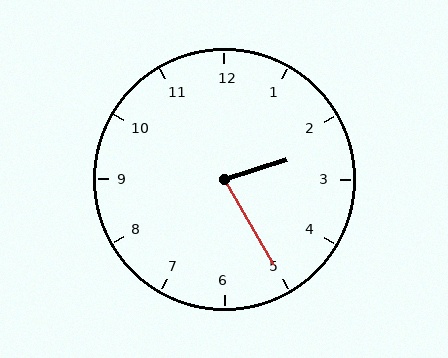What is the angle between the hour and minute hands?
Approximately 78 degrees.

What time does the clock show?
2:25.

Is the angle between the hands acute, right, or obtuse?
It is acute.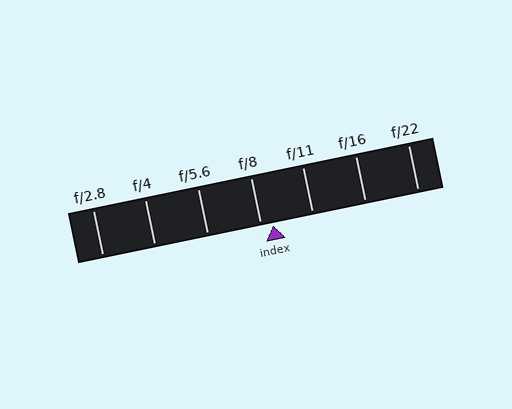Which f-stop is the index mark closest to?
The index mark is closest to f/8.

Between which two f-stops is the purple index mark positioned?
The index mark is between f/8 and f/11.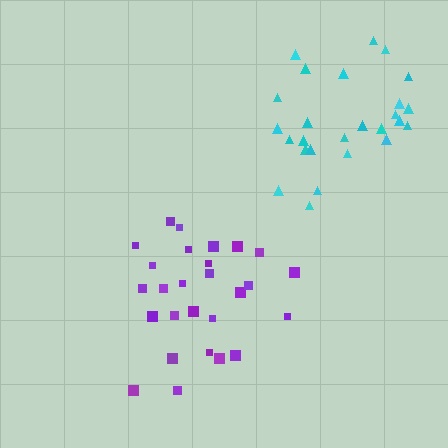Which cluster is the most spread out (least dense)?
Cyan.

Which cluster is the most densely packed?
Purple.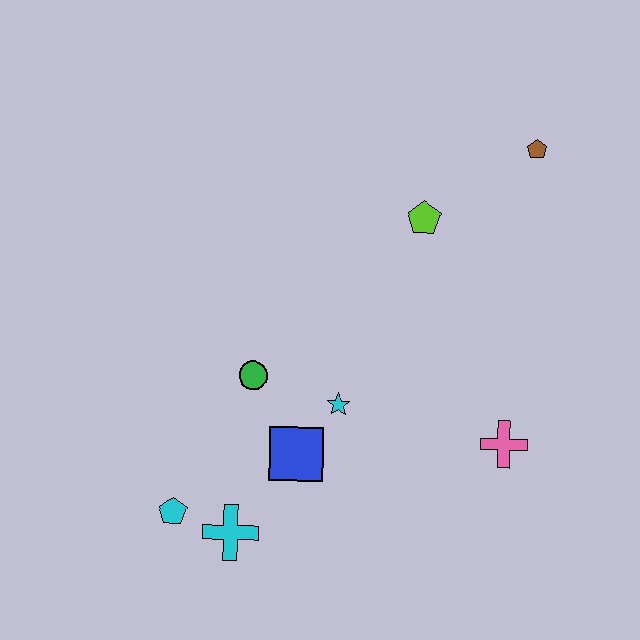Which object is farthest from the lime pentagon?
The cyan pentagon is farthest from the lime pentagon.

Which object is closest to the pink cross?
The cyan star is closest to the pink cross.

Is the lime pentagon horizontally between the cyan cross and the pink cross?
Yes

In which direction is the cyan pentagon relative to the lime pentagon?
The cyan pentagon is below the lime pentagon.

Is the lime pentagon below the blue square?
No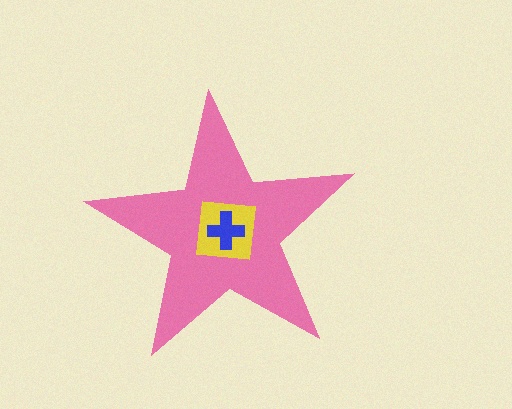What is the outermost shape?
The pink star.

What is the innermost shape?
The blue cross.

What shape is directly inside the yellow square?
The blue cross.